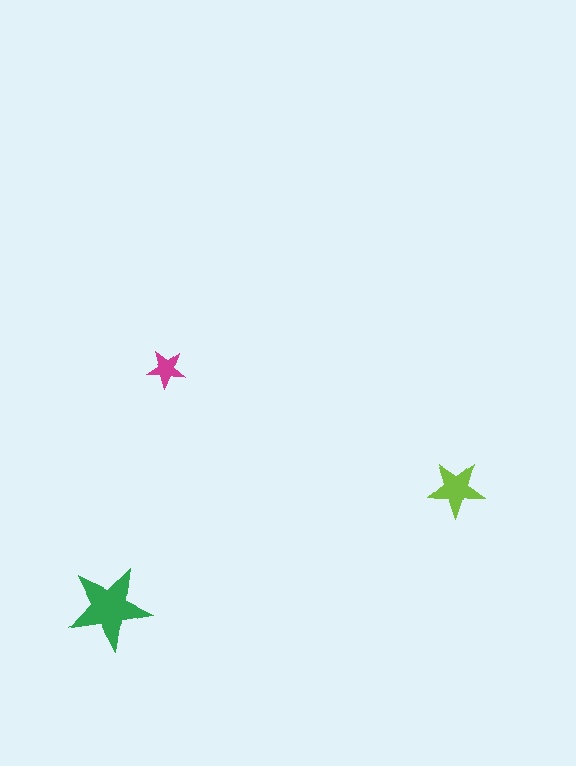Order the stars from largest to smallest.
the green one, the lime one, the magenta one.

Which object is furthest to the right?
The lime star is rightmost.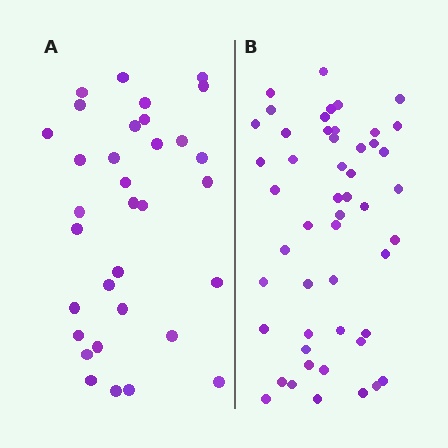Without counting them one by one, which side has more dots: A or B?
Region B (the right region) has more dots.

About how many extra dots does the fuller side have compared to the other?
Region B has approximately 15 more dots than region A.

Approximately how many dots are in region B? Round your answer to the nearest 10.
About 50 dots.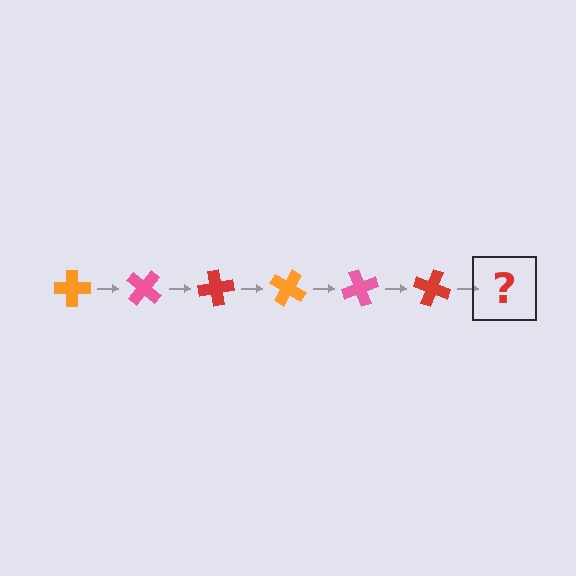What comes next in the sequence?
The next element should be an orange cross, rotated 240 degrees from the start.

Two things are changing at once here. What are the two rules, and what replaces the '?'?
The two rules are that it rotates 40 degrees each step and the color cycles through orange, pink, and red. The '?' should be an orange cross, rotated 240 degrees from the start.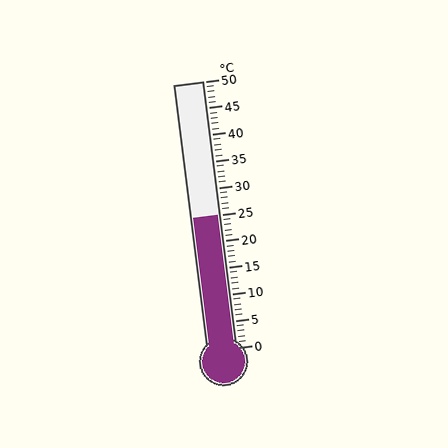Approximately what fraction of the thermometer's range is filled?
The thermometer is filled to approximately 50% of its range.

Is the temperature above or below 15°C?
The temperature is above 15°C.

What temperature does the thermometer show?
The thermometer shows approximately 25°C.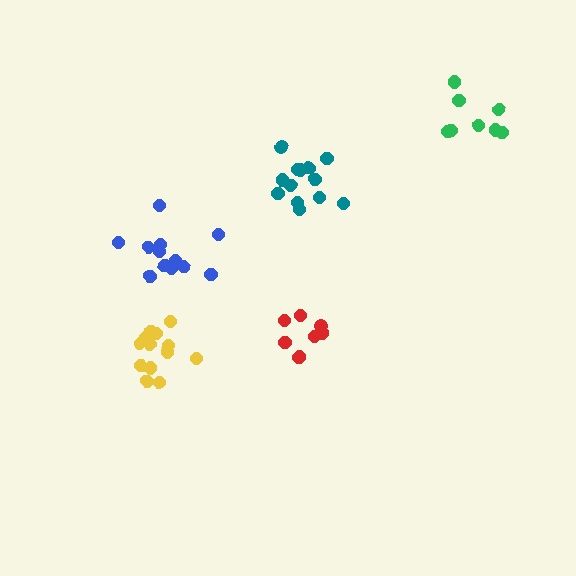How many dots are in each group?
Group 1: 13 dots, Group 2: 8 dots, Group 3: 13 dots, Group 4: 8 dots, Group 5: 12 dots (54 total).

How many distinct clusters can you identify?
There are 5 distinct clusters.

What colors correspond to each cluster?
The clusters are colored: teal, red, yellow, green, blue.